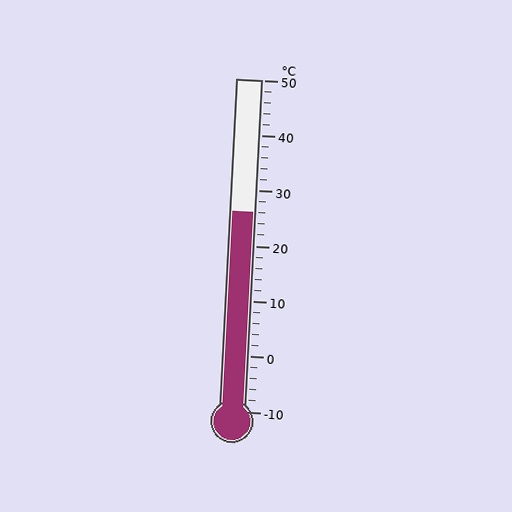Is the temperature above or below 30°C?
The temperature is below 30°C.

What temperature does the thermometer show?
The thermometer shows approximately 26°C.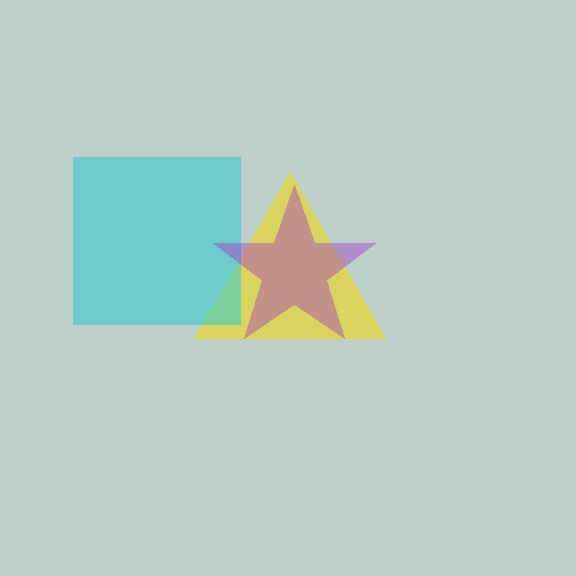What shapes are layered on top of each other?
The layered shapes are: a yellow triangle, a cyan square, a purple star.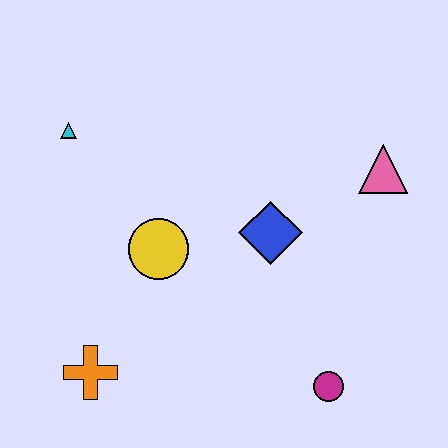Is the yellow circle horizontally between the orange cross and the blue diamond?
Yes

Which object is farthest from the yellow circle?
The pink triangle is farthest from the yellow circle.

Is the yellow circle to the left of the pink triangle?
Yes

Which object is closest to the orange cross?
The yellow circle is closest to the orange cross.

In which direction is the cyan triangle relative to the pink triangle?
The cyan triangle is to the left of the pink triangle.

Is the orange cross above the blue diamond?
No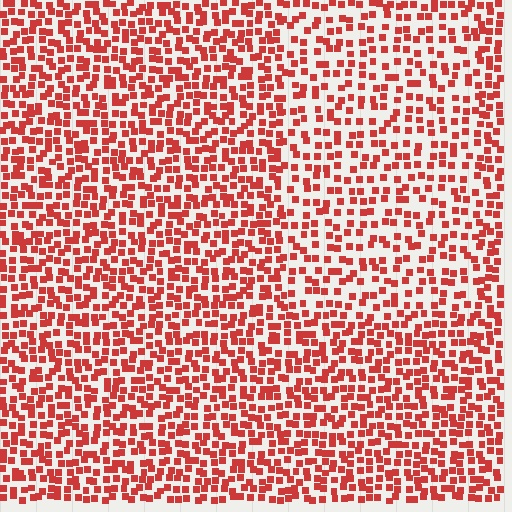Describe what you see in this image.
The image contains small red elements arranged at two different densities. A rectangle-shaped region is visible where the elements are less densely packed than the surrounding area.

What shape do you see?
I see a rectangle.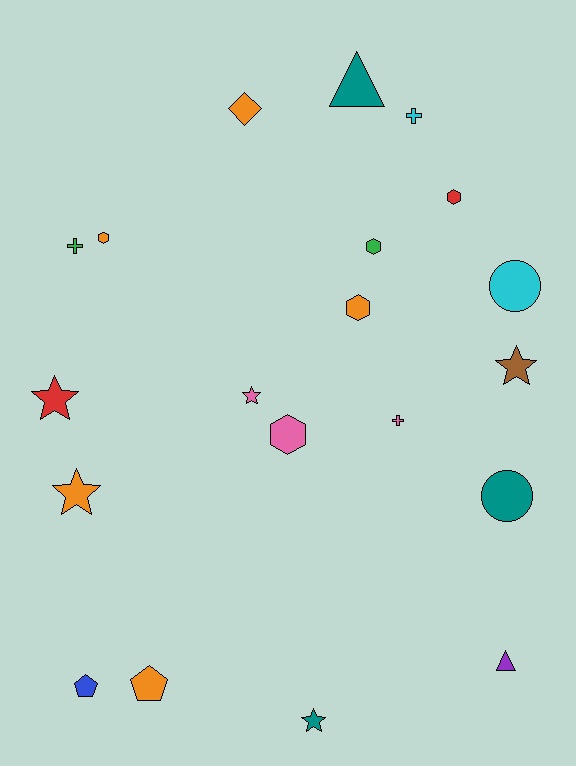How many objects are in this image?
There are 20 objects.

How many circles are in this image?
There are 2 circles.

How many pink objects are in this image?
There are 3 pink objects.